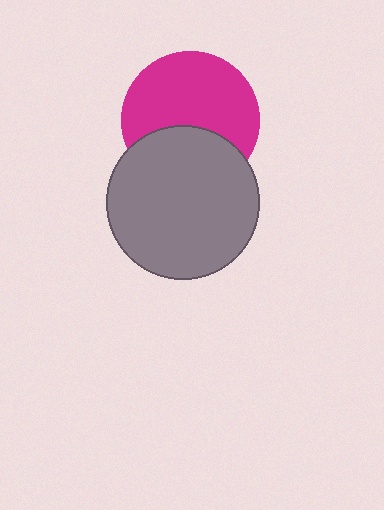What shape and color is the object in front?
The object in front is a gray circle.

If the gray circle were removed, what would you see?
You would see the complete magenta circle.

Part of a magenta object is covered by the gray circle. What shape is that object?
It is a circle.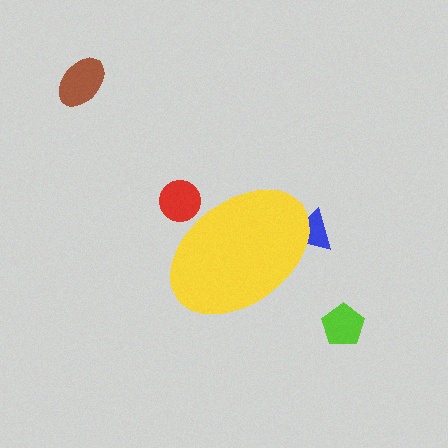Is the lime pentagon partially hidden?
No, the lime pentagon is fully visible.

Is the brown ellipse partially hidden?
No, the brown ellipse is fully visible.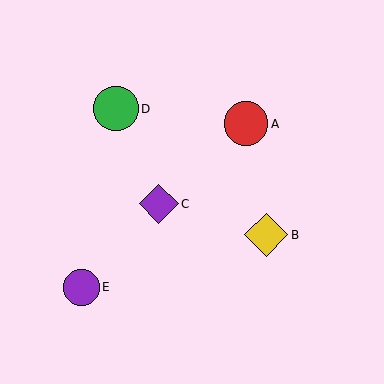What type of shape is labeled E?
Shape E is a purple circle.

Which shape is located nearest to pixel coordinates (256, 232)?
The yellow diamond (labeled B) at (266, 235) is nearest to that location.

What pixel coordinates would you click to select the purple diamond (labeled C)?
Click at (159, 204) to select the purple diamond C.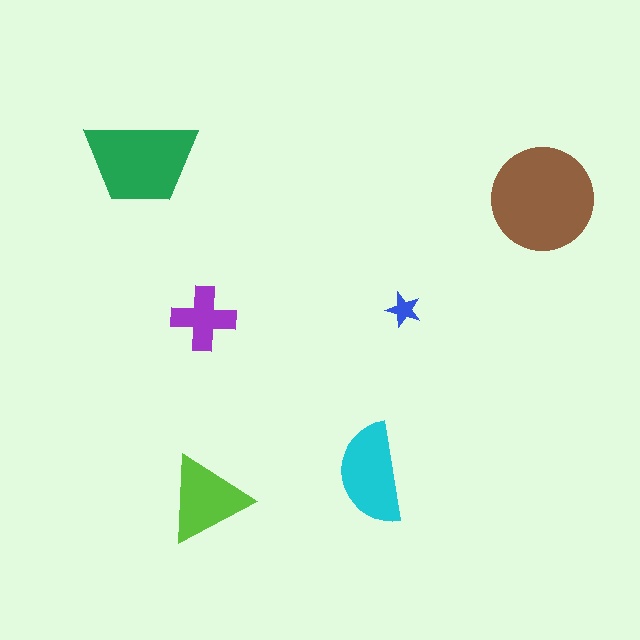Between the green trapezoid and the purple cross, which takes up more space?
The green trapezoid.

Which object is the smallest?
The blue star.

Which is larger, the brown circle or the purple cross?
The brown circle.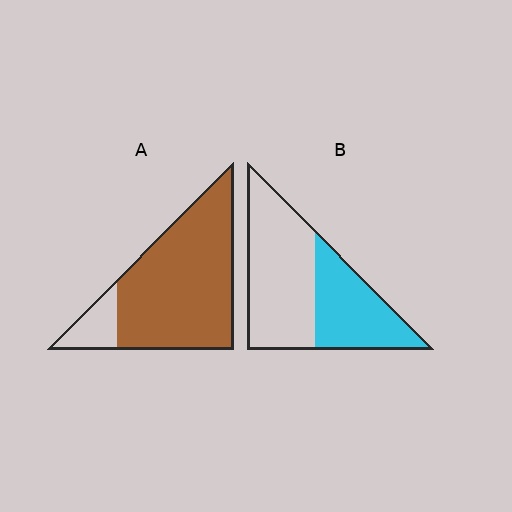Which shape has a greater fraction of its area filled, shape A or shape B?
Shape A.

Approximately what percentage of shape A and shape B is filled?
A is approximately 85% and B is approximately 40%.